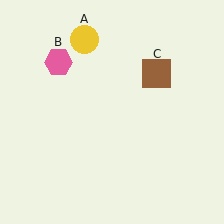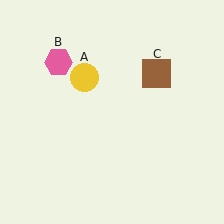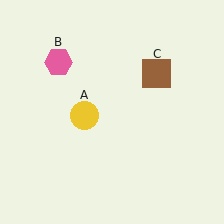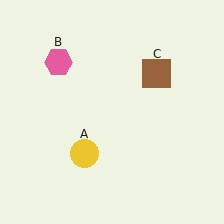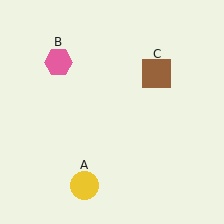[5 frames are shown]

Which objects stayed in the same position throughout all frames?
Pink hexagon (object B) and brown square (object C) remained stationary.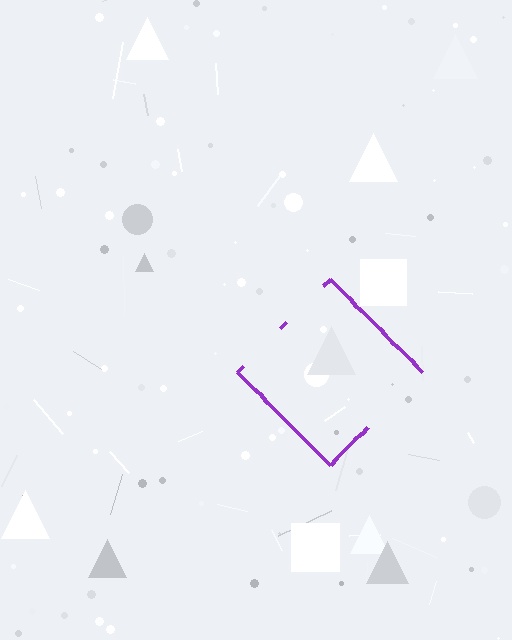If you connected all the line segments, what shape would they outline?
They would outline a diamond.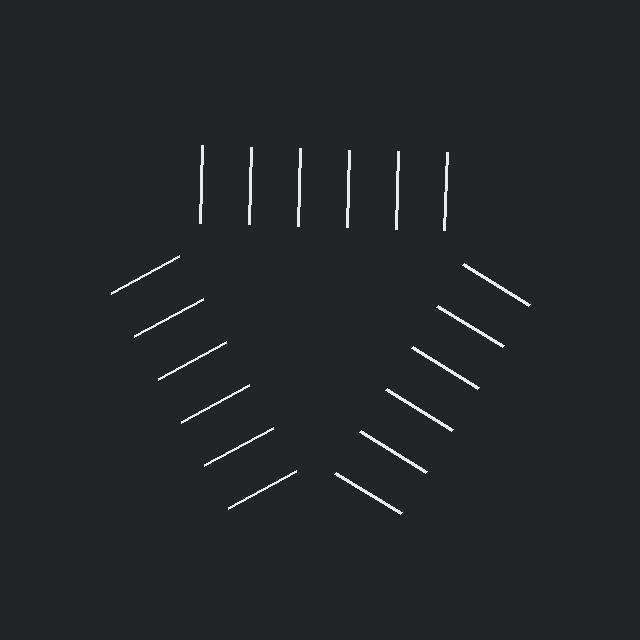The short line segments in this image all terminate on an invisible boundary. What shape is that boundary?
An illusory triangle — the line segments terminate on its edges but no continuous stroke is drawn.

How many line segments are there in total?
18 — 6 along each of the 3 edges.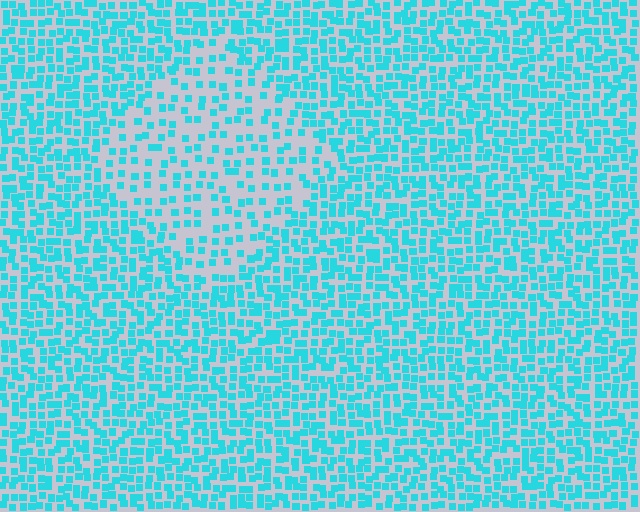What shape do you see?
I see a diamond.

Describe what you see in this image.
The image contains small cyan elements arranged at two different densities. A diamond-shaped region is visible where the elements are less densely packed than the surrounding area.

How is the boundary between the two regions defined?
The boundary is defined by a change in element density (approximately 2.0x ratio). All elements are the same color, size, and shape.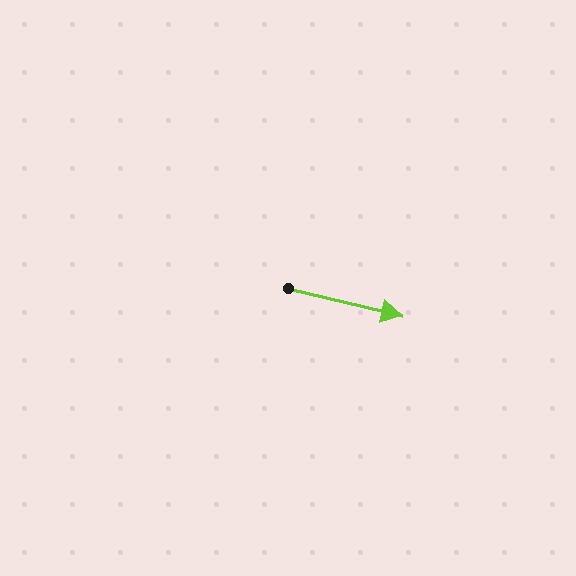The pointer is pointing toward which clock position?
Roughly 3 o'clock.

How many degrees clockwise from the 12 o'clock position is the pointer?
Approximately 104 degrees.